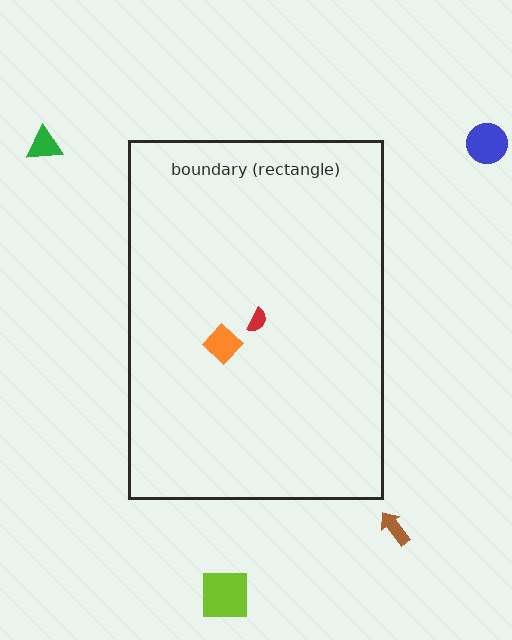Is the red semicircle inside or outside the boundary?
Inside.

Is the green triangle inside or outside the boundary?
Outside.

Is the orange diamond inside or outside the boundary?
Inside.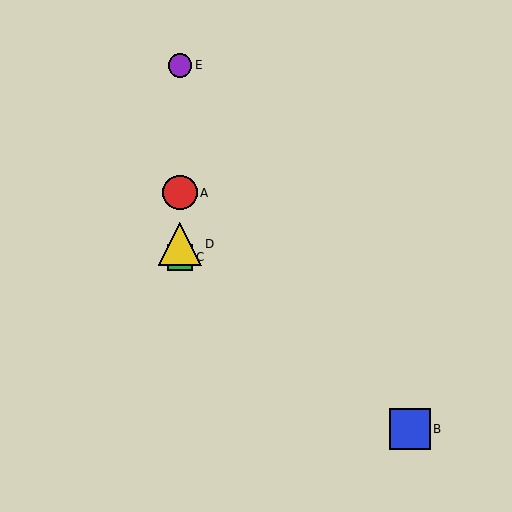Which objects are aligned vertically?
Objects A, C, D, E are aligned vertically.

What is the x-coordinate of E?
Object E is at x≈180.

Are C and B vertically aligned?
No, C is at x≈180 and B is at x≈410.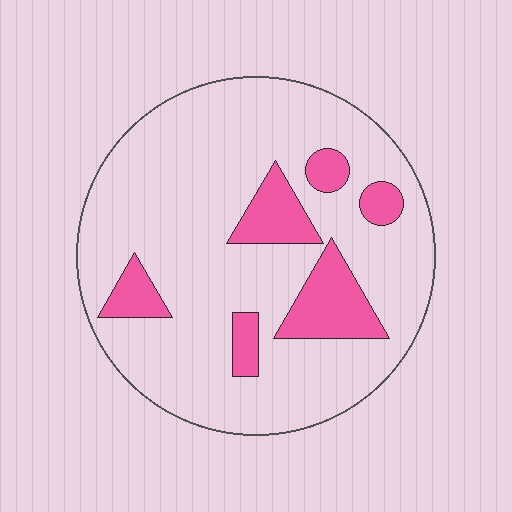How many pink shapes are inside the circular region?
6.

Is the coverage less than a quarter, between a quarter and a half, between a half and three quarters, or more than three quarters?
Less than a quarter.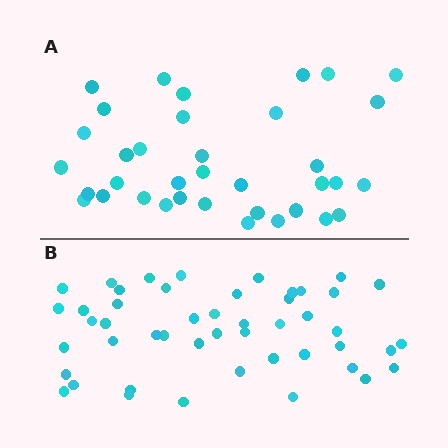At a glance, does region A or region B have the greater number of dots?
Region B (the bottom region) has more dots.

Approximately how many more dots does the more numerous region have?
Region B has roughly 12 or so more dots than region A.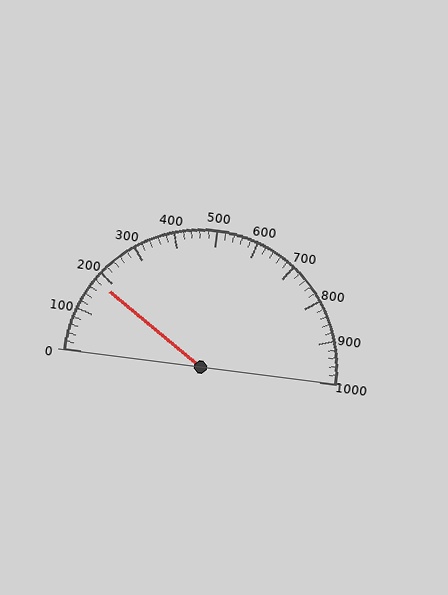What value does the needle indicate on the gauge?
The needle indicates approximately 180.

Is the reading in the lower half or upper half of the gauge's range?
The reading is in the lower half of the range (0 to 1000).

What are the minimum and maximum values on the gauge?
The gauge ranges from 0 to 1000.